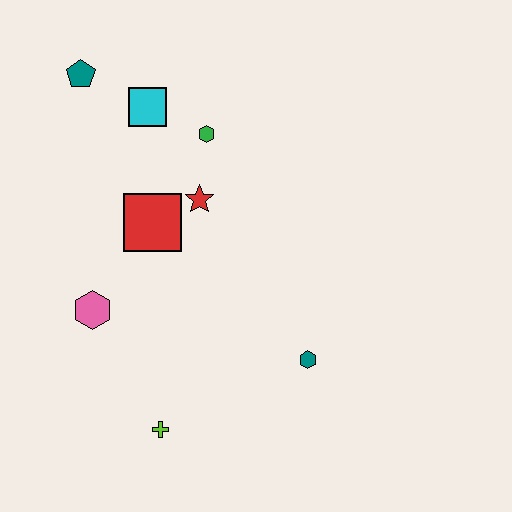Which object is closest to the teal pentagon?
The cyan square is closest to the teal pentagon.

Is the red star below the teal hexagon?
No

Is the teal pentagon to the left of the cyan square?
Yes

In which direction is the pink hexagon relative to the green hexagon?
The pink hexagon is below the green hexagon.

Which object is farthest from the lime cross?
The teal pentagon is farthest from the lime cross.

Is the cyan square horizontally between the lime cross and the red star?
No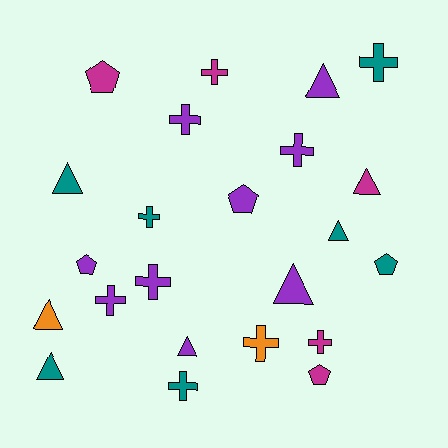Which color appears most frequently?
Purple, with 9 objects.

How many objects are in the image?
There are 23 objects.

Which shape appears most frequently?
Cross, with 10 objects.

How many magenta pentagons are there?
There are 2 magenta pentagons.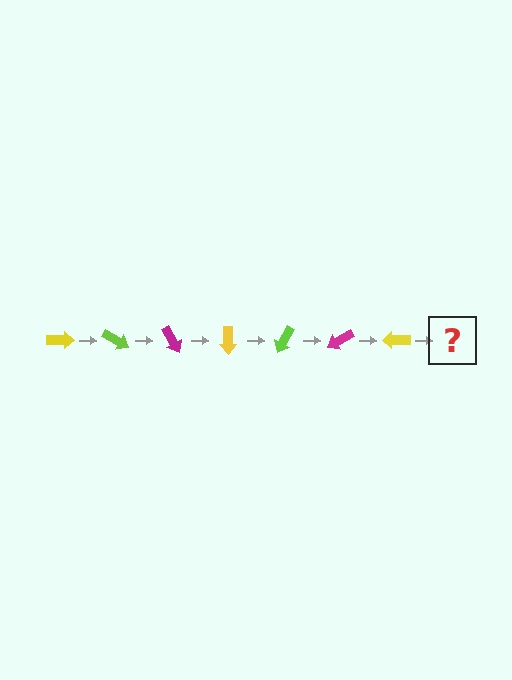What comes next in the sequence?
The next element should be a lime arrow, rotated 210 degrees from the start.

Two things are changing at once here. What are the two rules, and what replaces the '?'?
The two rules are that it rotates 30 degrees each step and the color cycles through yellow, lime, and magenta. The '?' should be a lime arrow, rotated 210 degrees from the start.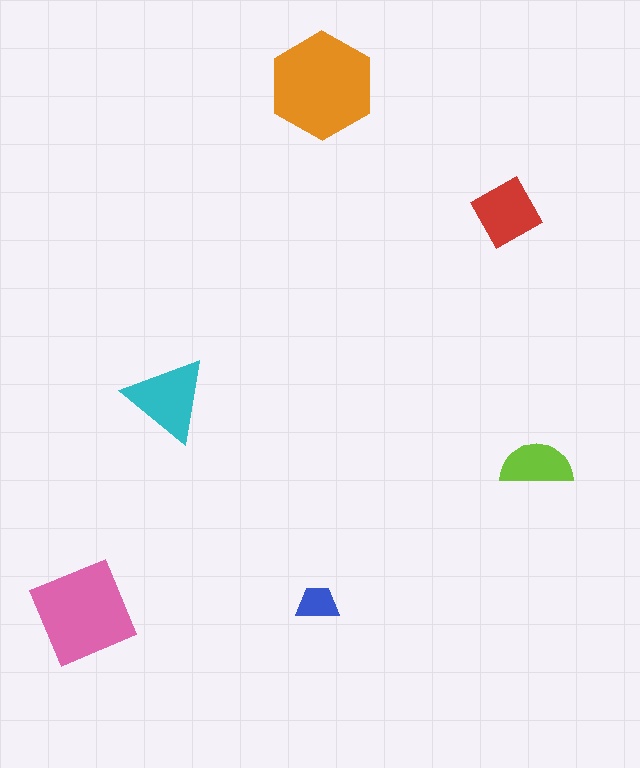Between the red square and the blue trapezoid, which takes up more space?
The red square.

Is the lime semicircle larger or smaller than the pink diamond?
Smaller.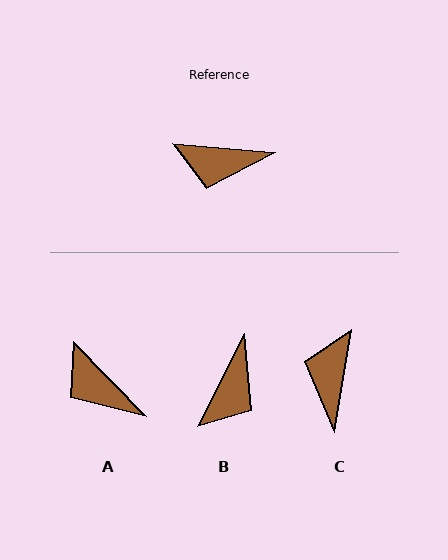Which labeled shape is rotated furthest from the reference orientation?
C, about 94 degrees away.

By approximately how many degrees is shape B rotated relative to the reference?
Approximately 68 degrees counter-clockwise.